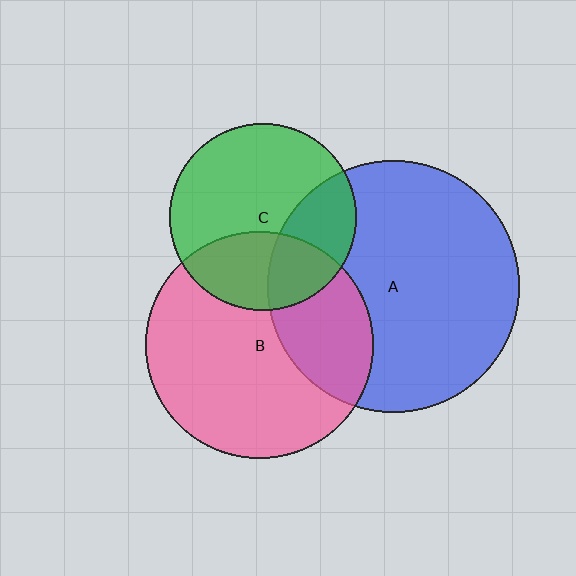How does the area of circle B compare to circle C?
Approximately 1.5 times.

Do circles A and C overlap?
Yes.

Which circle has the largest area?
Circle A (blue).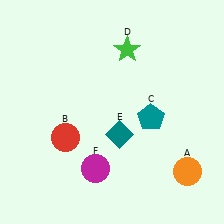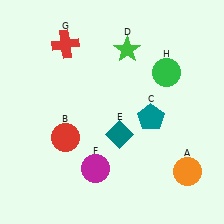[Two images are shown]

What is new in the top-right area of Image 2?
A green circle (H) was added in the top-right area of Image 2.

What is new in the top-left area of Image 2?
A red cross (G) was added in the top-left area of Image 2.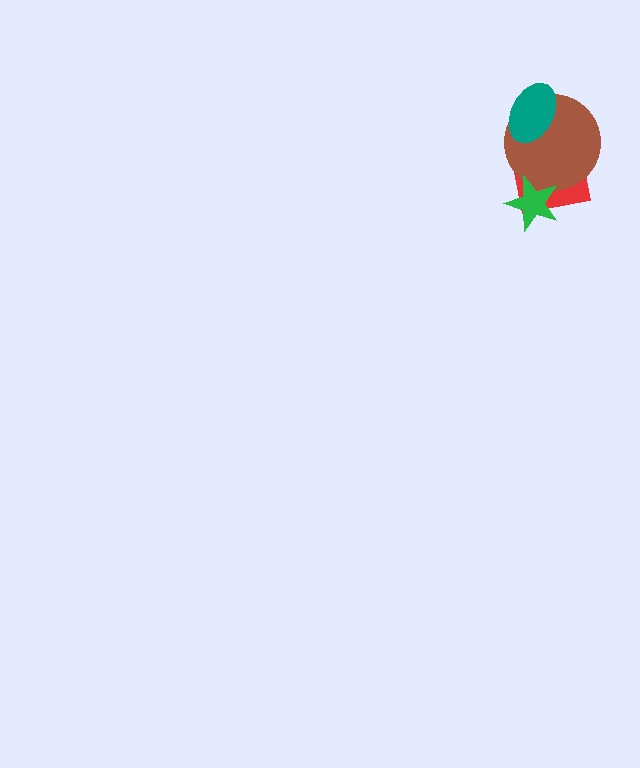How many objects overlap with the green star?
2 objects overlap with the green star.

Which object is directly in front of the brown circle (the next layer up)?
The teal ellipse is directly in front of the brown circle.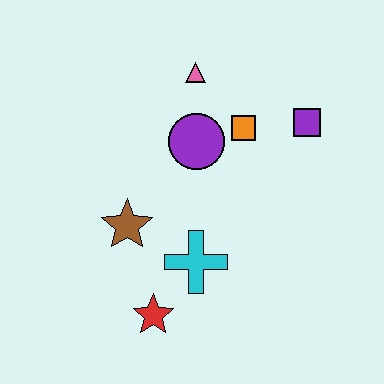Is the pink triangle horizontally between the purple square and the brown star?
Yes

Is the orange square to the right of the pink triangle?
Yes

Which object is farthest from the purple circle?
The red star is farthest from the purple circle.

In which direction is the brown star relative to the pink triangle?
The brown star is below the pink triangle.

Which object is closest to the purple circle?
The orange square is closest to the purple circle.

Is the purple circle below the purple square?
Yes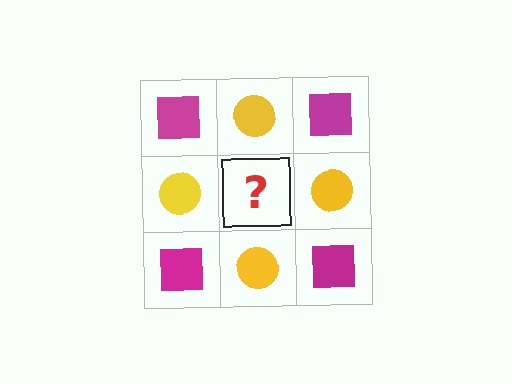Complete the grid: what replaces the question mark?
The question mark should be replaced with a magenta square.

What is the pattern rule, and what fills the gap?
The rule is that it alternates magenta square and yellow circle in a checkerboard pattern. The gap should be filled with a magenta square.